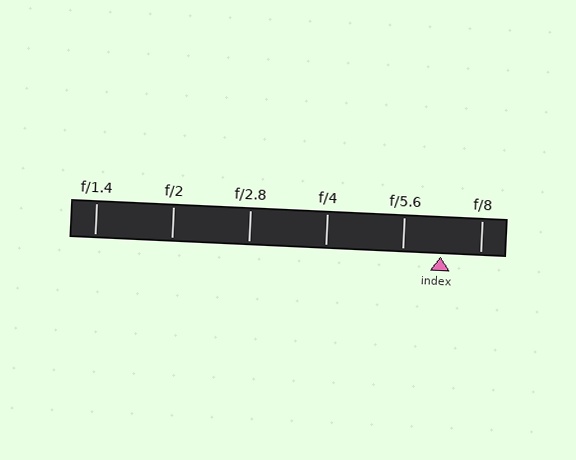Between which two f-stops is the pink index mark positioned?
The index mark is between f/5.6 and f/8.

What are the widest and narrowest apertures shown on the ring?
The widest aperture shown is f/1.4 and the narrowest is f/8.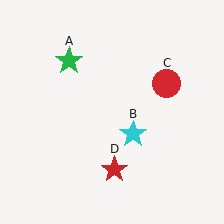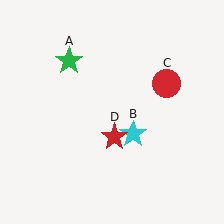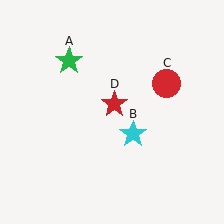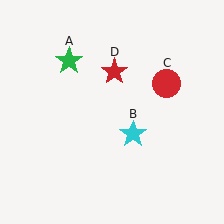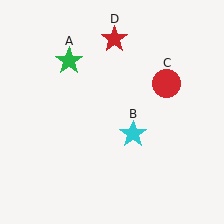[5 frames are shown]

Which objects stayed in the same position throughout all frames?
Green star (object A) and cyan star (object B) and red circle (object C) remained stationary.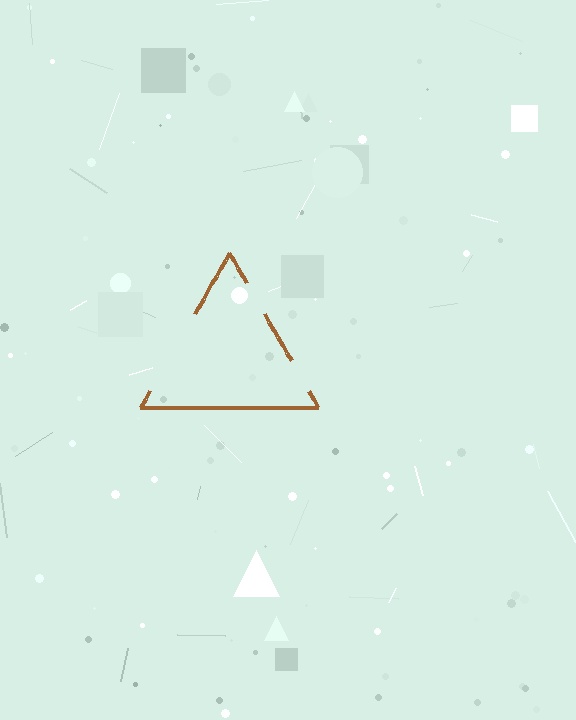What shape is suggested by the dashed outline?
The dashed outline suggests a triangle.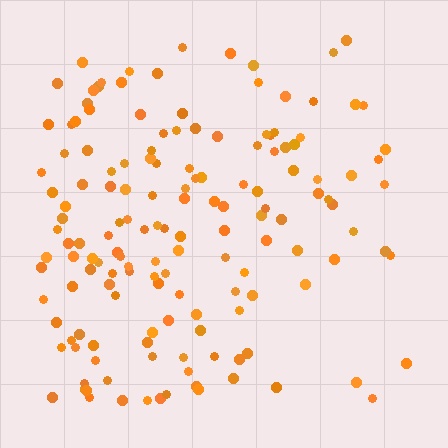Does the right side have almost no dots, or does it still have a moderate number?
Still a moderate number, just noticeably fewer than the left.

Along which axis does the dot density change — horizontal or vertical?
Horizontal.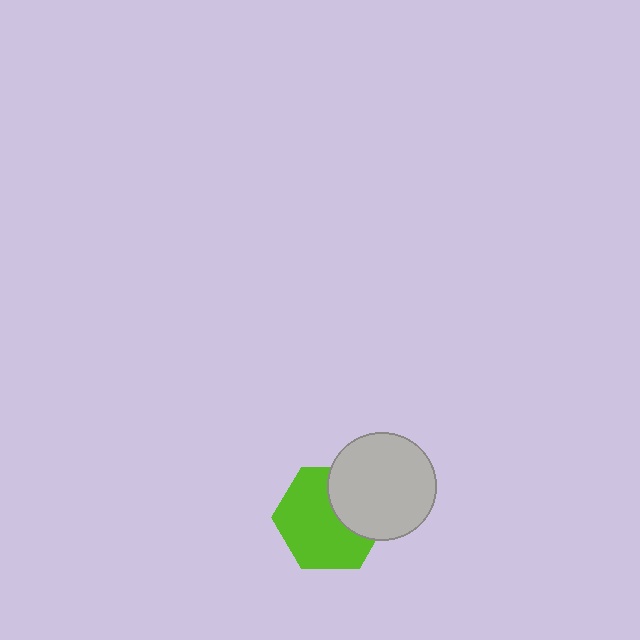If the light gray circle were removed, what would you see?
You would see the complete lime hexagon.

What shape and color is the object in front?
The object in front is a light gray circle.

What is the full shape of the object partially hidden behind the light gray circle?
The partially hidden object is a lime hexagon.